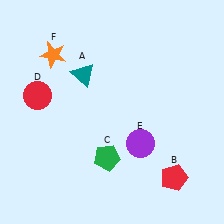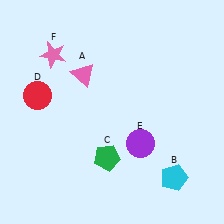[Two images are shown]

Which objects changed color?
A changed from teal to pink. B changed from red to cyan. F changed from orange to pink.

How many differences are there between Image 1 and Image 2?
There are 3 differences between the two images.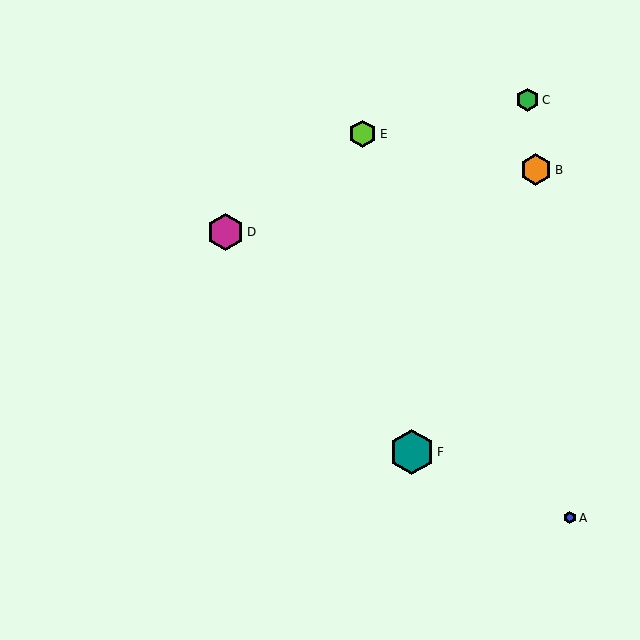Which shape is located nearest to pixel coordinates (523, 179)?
The orange hexagon (labeled B) at (536, 170) is nearest to that location.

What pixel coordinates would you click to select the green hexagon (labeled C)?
Click at (527, 100) to select the green hexagon C.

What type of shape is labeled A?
Shape A is a blue hexagon.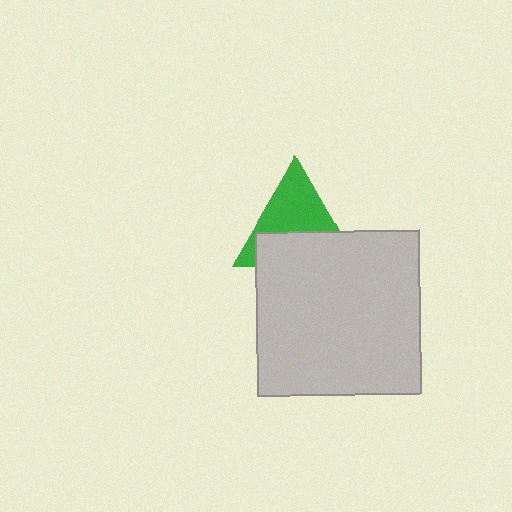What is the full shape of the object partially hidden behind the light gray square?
The partially hidden object is a green triangle.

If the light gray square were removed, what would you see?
You would see the complete green triangle.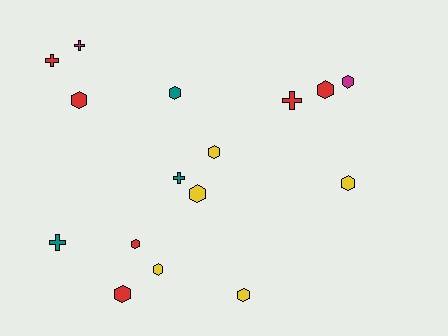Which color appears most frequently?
Red, with 6 objects.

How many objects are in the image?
There are 16 objects.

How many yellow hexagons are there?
There are 5 yellow hexagons.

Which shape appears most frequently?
Hexagon, with 11 objects.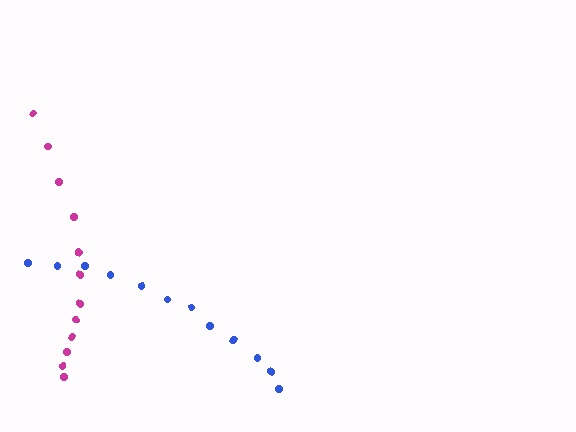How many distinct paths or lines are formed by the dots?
There are 2 distinct paths.